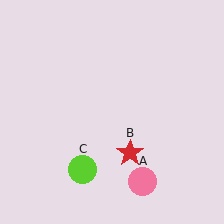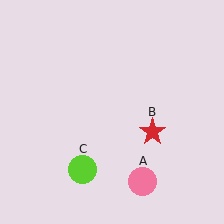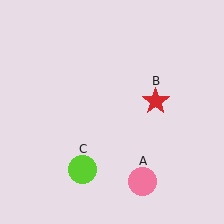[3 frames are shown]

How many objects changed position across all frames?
1 object changed position: red star (object B).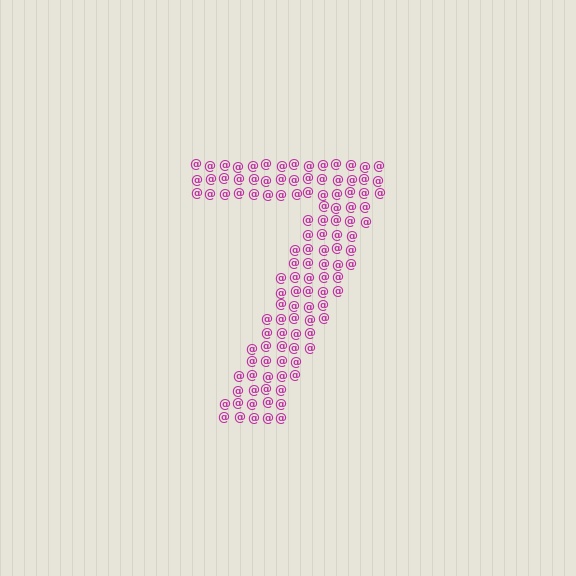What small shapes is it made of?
It is made of small at signs.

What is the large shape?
The large shape is the digit 7.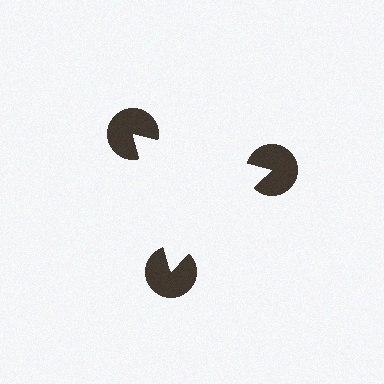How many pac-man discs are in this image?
There are 3 — one at each vertex of the illusory triangle.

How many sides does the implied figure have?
3 sides.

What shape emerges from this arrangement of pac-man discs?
An illusory triangle — its edges are inferred from the aligned wedge cuts in the pac-man discs, not physically drawn.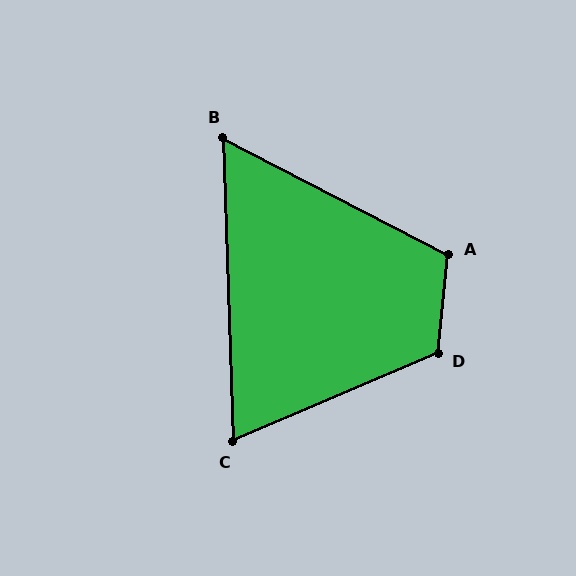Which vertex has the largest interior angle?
D, at approximately 119 degrees.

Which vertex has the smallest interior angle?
B, at approximately 61 degrees.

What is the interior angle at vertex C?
Approximately 68 degrees (acute).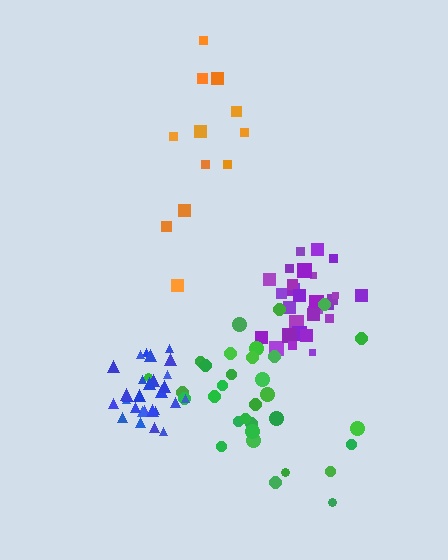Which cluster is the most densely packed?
Blue.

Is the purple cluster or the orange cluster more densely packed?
Purple.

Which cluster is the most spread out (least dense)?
Orange.